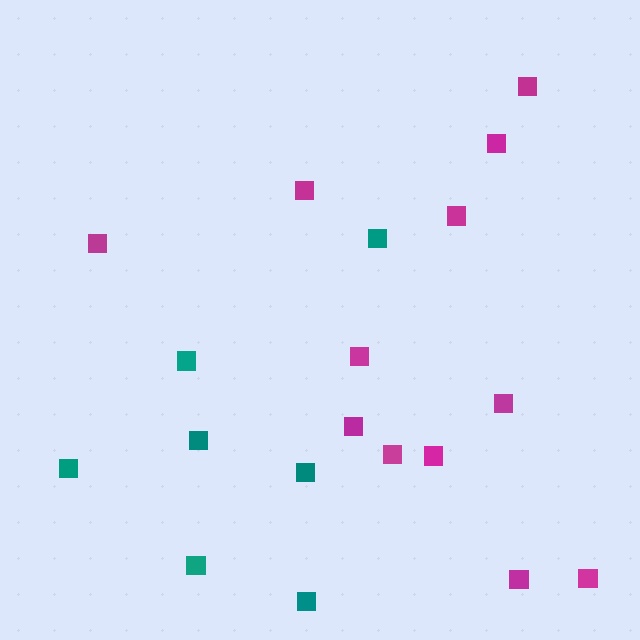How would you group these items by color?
There are 2 groups: one group of teal squares (7) and one group of magenta squares (12).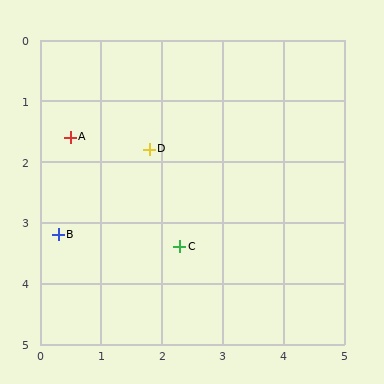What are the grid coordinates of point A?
Point A is at approximately (0.5, 1.6).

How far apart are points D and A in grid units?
Points D and A are about 1.3 grid units apart.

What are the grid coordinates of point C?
Point C is at approximately (2.3, 3.4).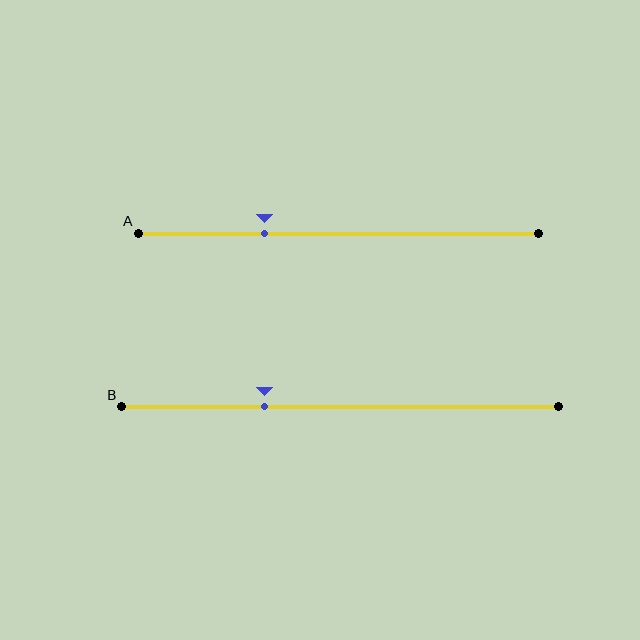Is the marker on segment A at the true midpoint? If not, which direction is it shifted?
No, the marker on segment A is shifted to the left by about 18% of the segment length.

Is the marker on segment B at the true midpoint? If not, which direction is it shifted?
No, the marker on segment B is shifted to the left by about 17% of the segment length.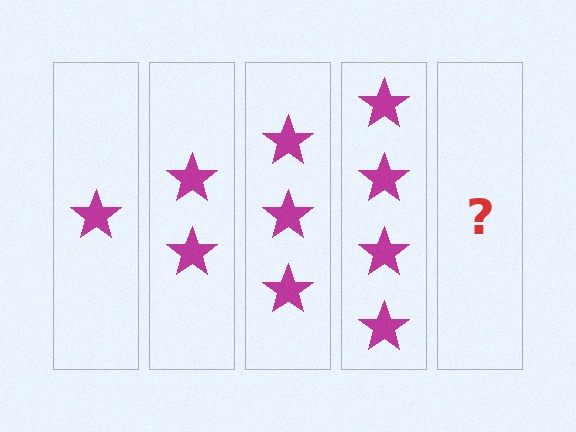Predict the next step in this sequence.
The next step is 5 stars.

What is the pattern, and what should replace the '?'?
The pattern is that each step adds one more star. The '?' should be 5 stars.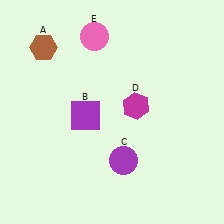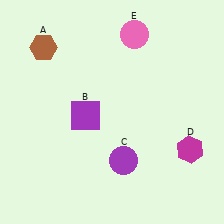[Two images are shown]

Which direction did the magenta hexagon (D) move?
The magenta hexagon (D) moved right.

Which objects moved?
The objects that moved are: the magenta hexagon (D), the pink circle (E).